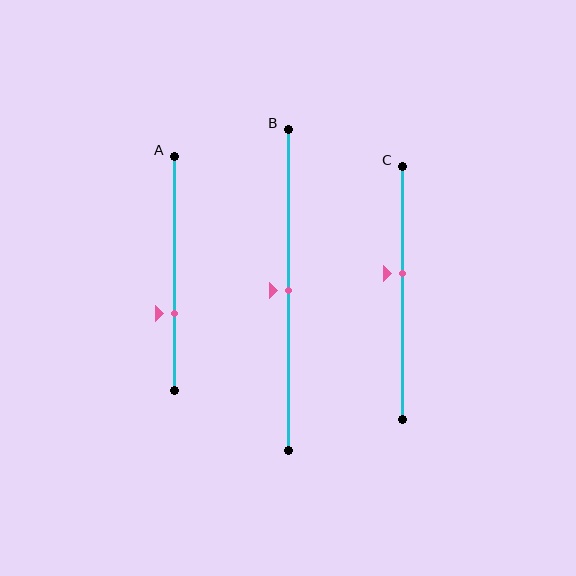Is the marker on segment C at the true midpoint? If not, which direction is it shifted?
No, the marker on segment C is shifted upward by about 8% of the segment length.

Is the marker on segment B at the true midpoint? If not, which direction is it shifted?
Yes, the marker on segment B is at the true midpoint.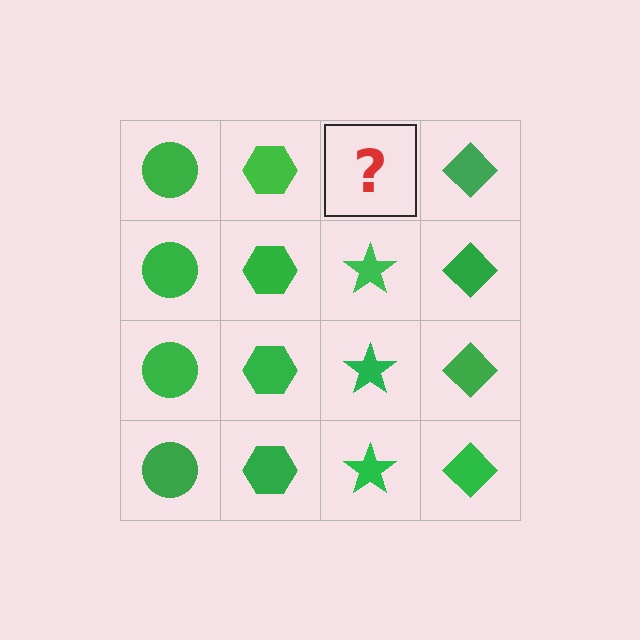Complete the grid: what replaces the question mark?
The question mark should be replaced with a green star.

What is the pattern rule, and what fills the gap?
The rule is that each column has a consistent shape. The gap should be filled with a green star.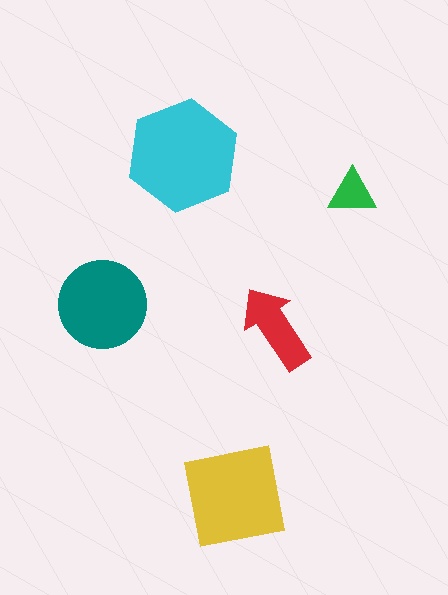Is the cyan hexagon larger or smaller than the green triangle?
Larger.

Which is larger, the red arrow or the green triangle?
The red arrow.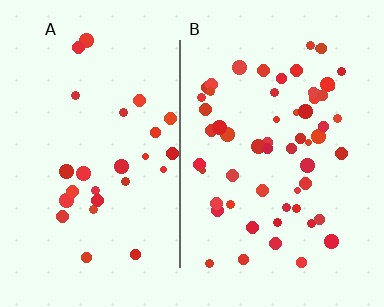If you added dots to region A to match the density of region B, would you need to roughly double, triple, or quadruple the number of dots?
Approximately double.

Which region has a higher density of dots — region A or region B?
B (the right).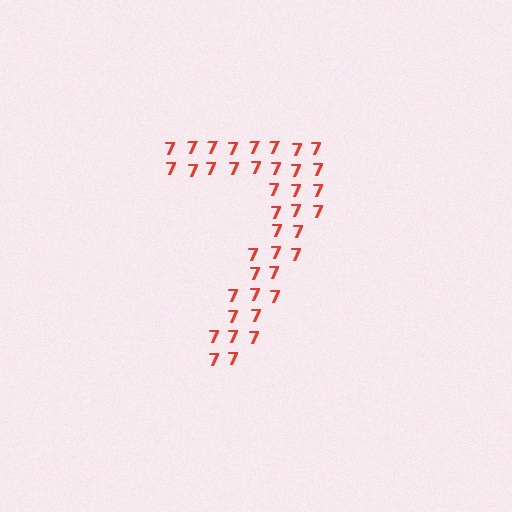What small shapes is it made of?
It is made of small digit 7's.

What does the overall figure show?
The overall figure shows the digit 7.